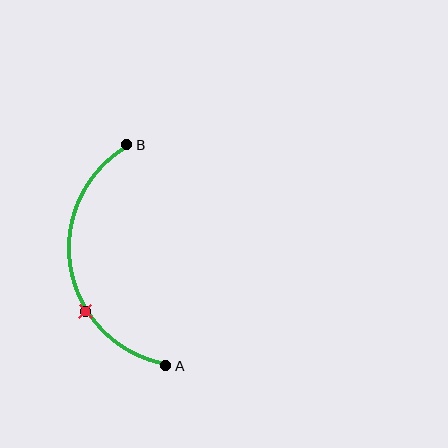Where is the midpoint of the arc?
The arc midpoint is the point on the curve farthest from the straight line joining A and B. It sits to the left of that line.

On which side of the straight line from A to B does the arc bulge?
The arc bulges to the left of the straight line connecting A and B.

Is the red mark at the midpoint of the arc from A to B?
No. The red mark lies on the arc but is closer to endpoint A. The arc midpoint would be at the point on the curve equidistant along the arc from both A and B.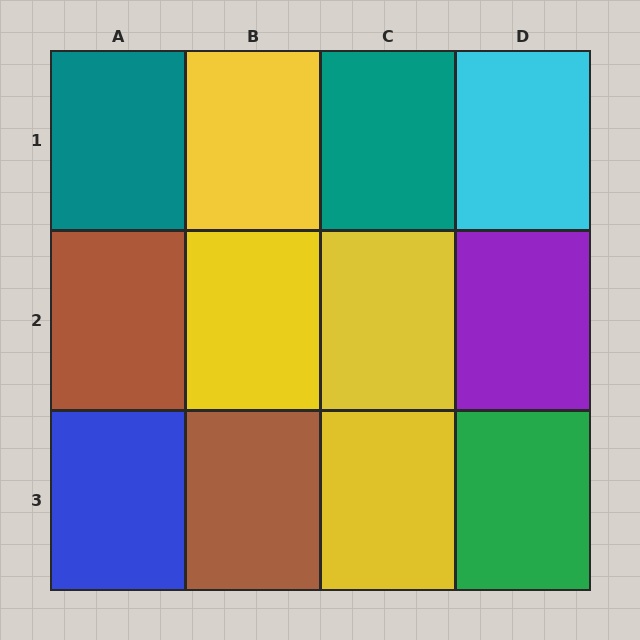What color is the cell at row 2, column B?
Yellow.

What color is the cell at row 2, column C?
Yellow.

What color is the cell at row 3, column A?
Blue.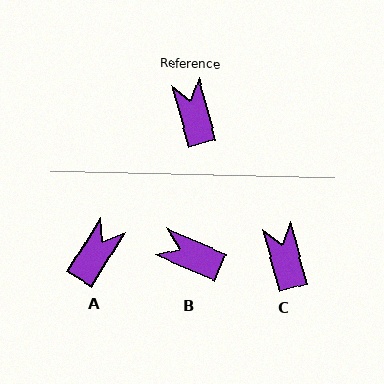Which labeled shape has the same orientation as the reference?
C.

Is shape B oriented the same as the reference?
No, it is off by about 51 degrees.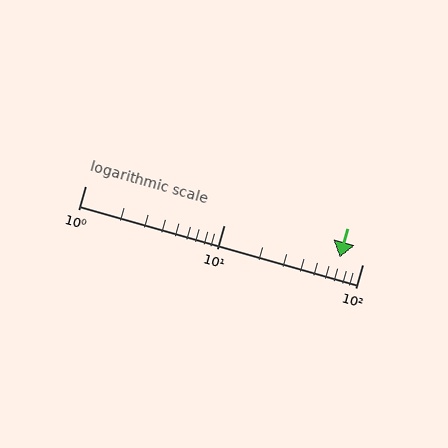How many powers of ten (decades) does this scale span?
The scale spans 2 decades, from 1 to 100.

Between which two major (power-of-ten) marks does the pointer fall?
The pointer is between 10 and 100.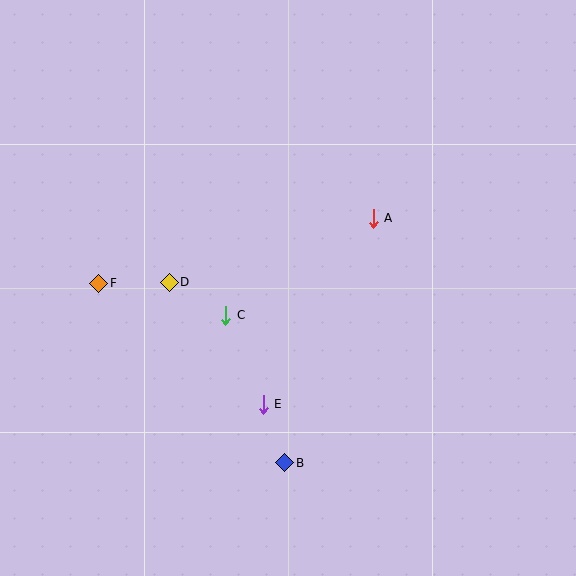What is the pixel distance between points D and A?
The distance between D and A is 214 pixels.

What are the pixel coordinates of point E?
Point E is at (263, 404).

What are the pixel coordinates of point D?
Point D is at (169, 282).